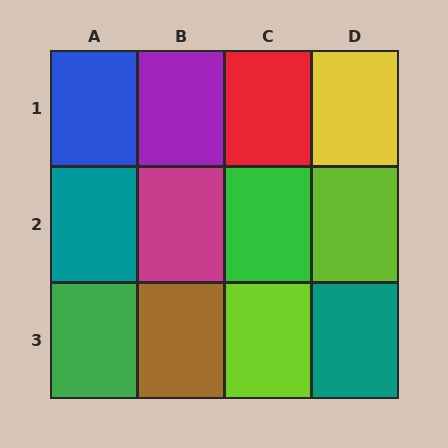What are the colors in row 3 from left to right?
Green, brown, lime, teal.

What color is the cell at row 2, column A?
Teal.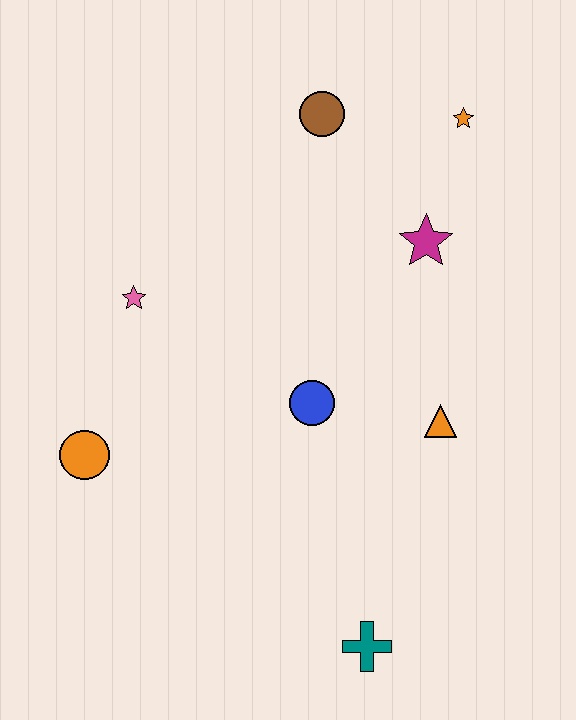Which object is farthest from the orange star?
The teal cross is farthest from the orange star.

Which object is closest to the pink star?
The orange circle is closest to the pink star.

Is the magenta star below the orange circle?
No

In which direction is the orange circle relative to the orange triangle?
The orange circle is to the left of the orange triangle.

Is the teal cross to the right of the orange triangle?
No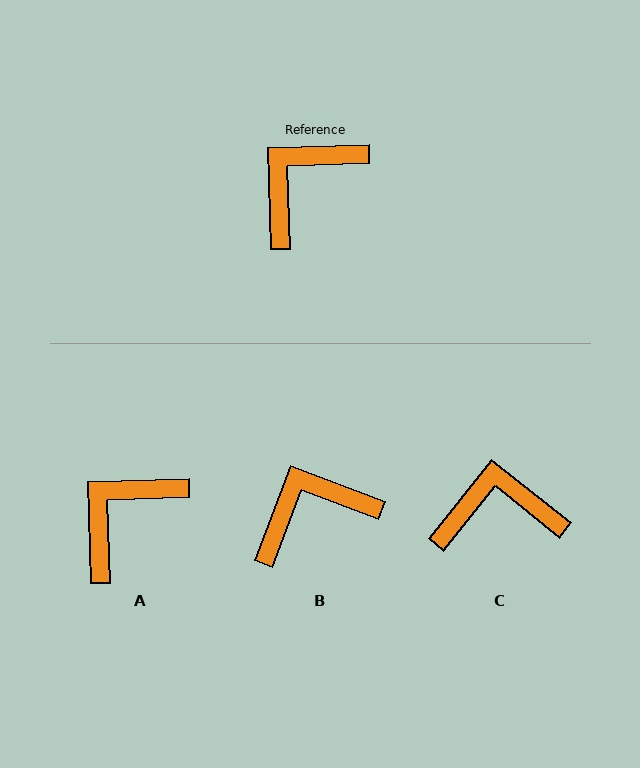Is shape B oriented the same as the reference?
No, it is off by about 23 degrees.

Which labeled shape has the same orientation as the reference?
A.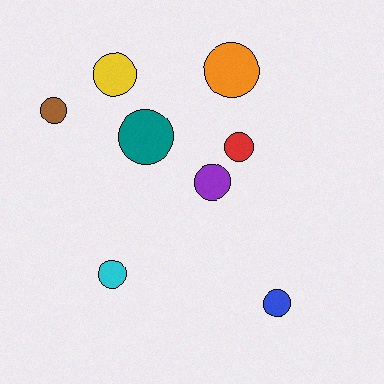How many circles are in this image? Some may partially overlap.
There are 8 circles.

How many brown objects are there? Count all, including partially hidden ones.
There is 1 brown object.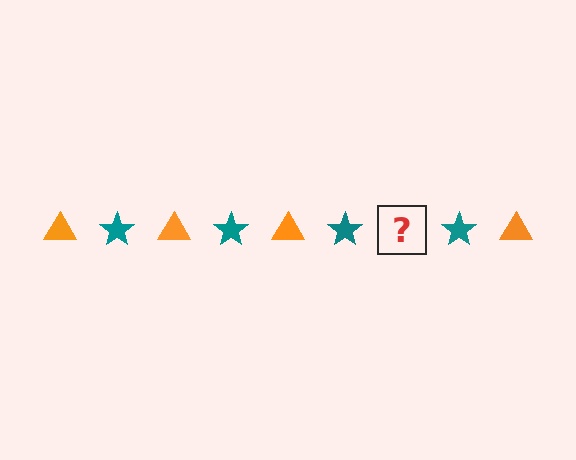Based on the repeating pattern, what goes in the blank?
The blank should be an orange triangle.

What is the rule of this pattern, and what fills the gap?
The rule is that the pattern alternates between orange triangle and teal star. The gap should be filled with an orange triangle.